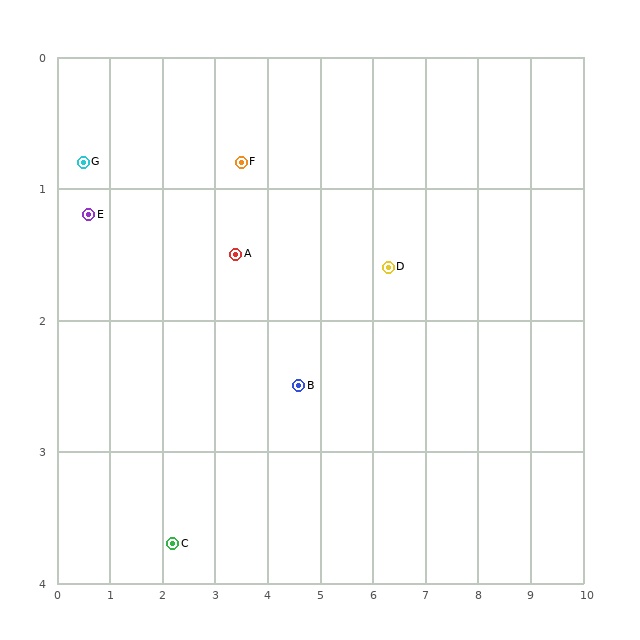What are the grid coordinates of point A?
Point A is at approximately (3.4, 1.5).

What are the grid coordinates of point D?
Point D is at approximately (6.3, 1.6).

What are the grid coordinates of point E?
Point E is at approximately (0.6, 1.2).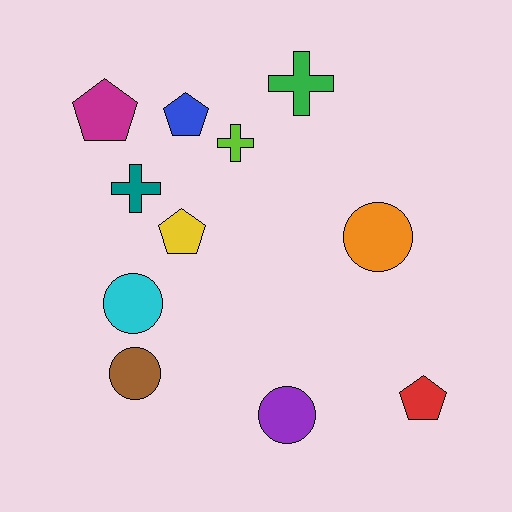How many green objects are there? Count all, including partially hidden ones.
There is 1 green object.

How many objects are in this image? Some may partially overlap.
There are 11 objects.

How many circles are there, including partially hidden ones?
There are 4 circles.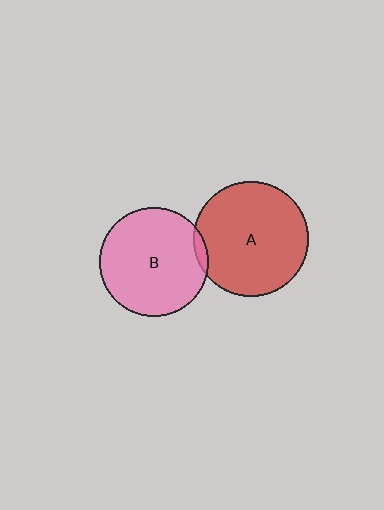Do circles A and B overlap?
Yes.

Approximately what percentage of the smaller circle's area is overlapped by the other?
Approximately 5%.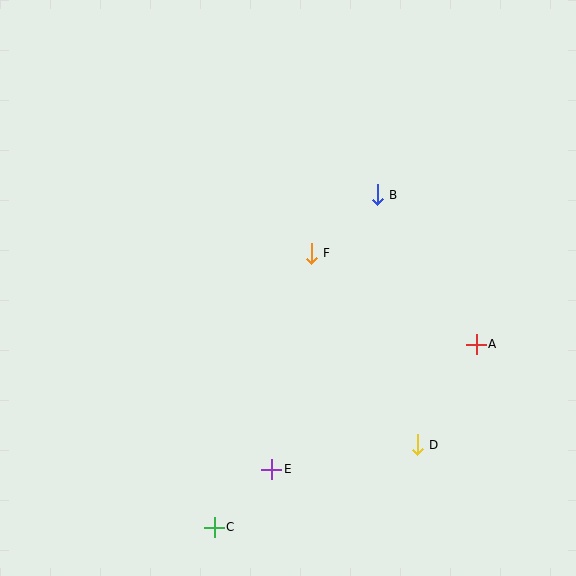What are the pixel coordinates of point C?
Point C is at (214, 527).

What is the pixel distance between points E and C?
The distance between E and C is 82 pixels.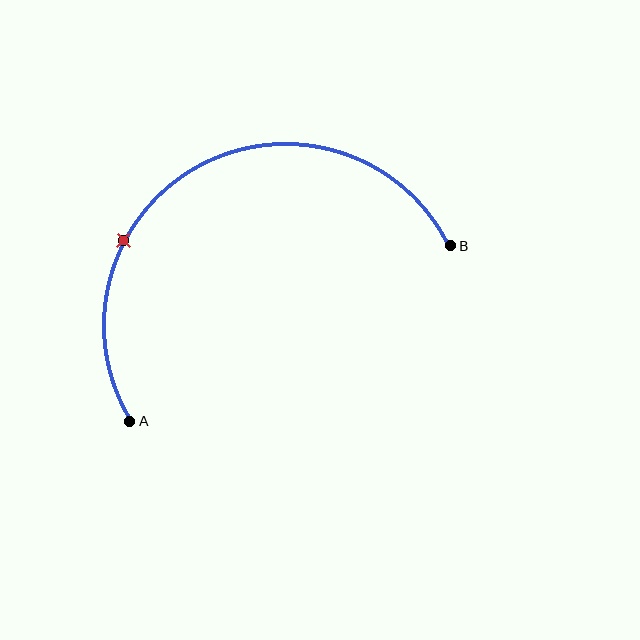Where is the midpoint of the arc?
The arc midpoint is the point on the curve farthest from the straight line joining A and B. It sits above that line.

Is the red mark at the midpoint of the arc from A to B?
No. The red mark lies on the arc but is closer to endpoint A. The arc midpoint would be at the point on the curve equidistant along the arc from both A and B.